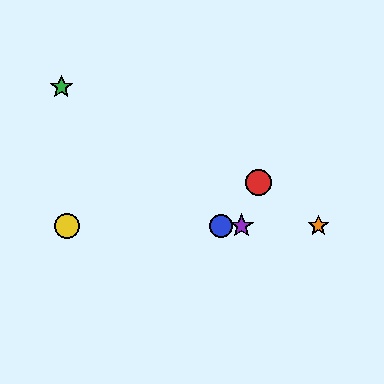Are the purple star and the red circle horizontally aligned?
No, the purple star is at y≈226 and the red circle is at y≈183.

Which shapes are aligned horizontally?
The blue circle, the yellow circle, the purple star, the orange star are aligned horizontally.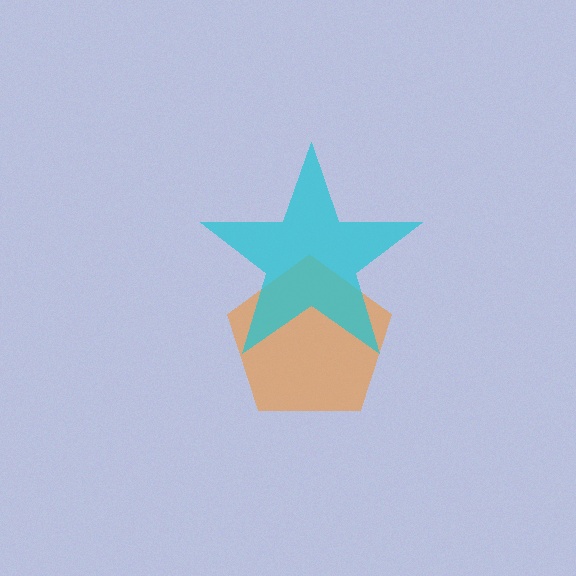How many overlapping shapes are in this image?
There are 2 overlapping shapes in the image.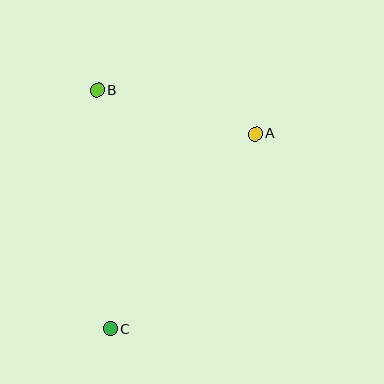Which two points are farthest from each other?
Points A and C are farthest from each other.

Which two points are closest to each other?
Points A and B are closest to each other.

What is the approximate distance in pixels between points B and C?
The distance between B and C is approximately 239 pixels.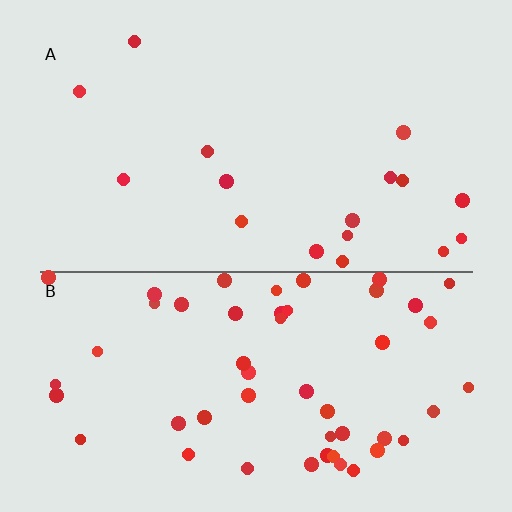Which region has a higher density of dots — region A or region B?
B (the bottom).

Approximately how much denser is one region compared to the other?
Approximately 3.0× — region B over region A.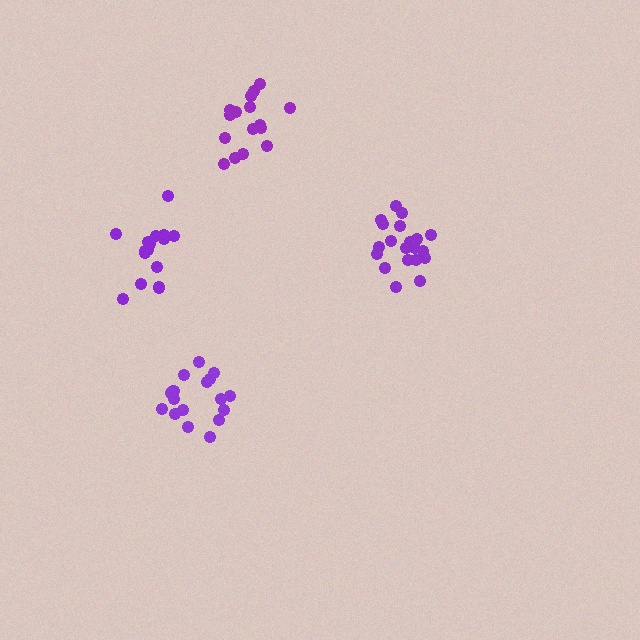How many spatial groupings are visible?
There are 4 spatial groupings.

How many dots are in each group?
Group 1: 15 dots, Group 2: 17 dots, Group 3: 20 dots, Group 4: 16 dots (68 total).